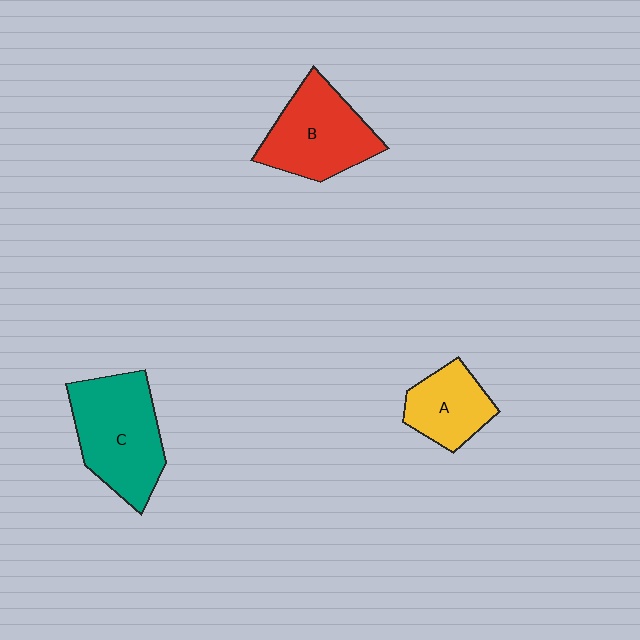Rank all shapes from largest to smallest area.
From largest to smallest: C (teal), B (red), A (yellow).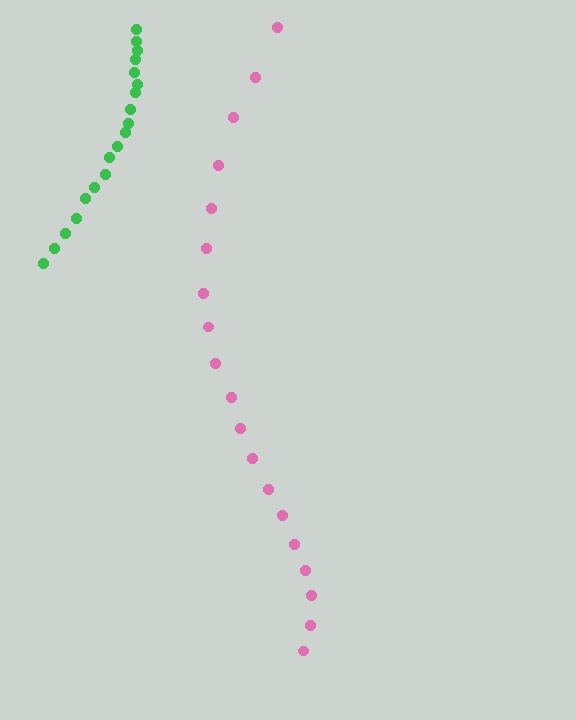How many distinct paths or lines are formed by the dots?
There are 2 distinct paths.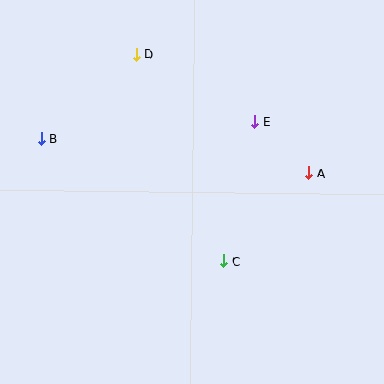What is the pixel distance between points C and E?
The distance between C and E is 143 pixels.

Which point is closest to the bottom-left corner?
Point B is closest to the bottom-left corner.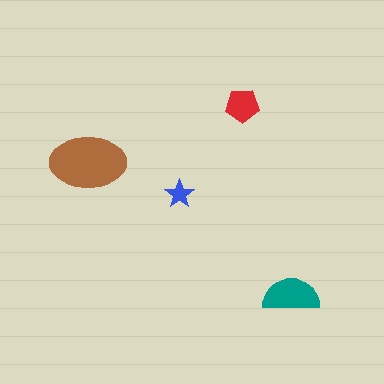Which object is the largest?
The brown ellipse.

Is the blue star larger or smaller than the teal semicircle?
Smaller.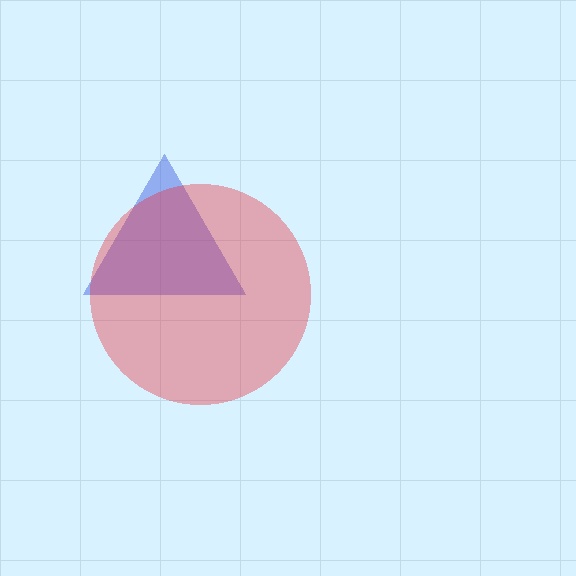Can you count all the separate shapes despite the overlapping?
Yes, there are 2 separate shapes.